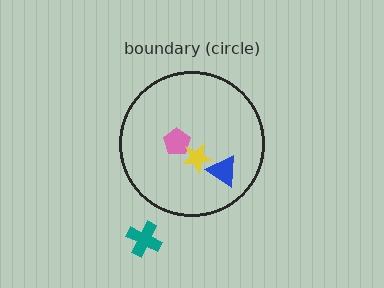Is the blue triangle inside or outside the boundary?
Inside.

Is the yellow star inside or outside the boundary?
Inside.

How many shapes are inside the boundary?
3 inside, 1 outside.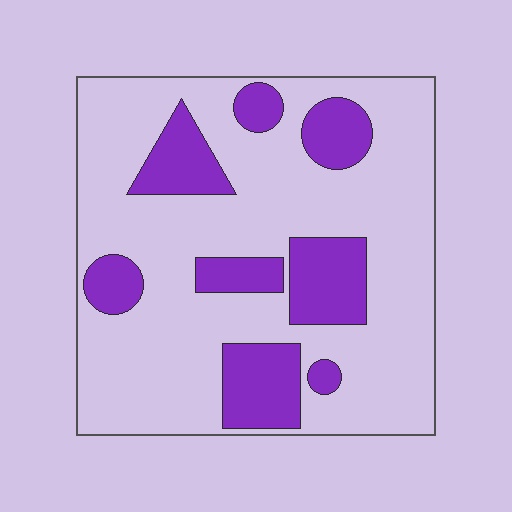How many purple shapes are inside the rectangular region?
8.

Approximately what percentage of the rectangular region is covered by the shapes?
Approximately 25%.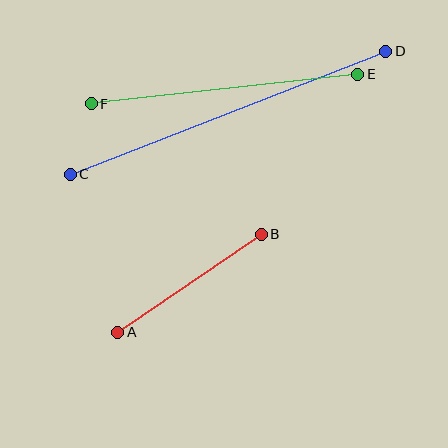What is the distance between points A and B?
The distance is approximately 174 pixels.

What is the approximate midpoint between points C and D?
The midpoint is at approximately (228, 113) pixels.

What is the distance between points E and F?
The distance is approximately 269 pixels.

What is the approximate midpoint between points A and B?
The midpoint is at approximately (189, 283) pixels.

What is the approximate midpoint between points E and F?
The midpoint is at approximately (225, 89) pixels.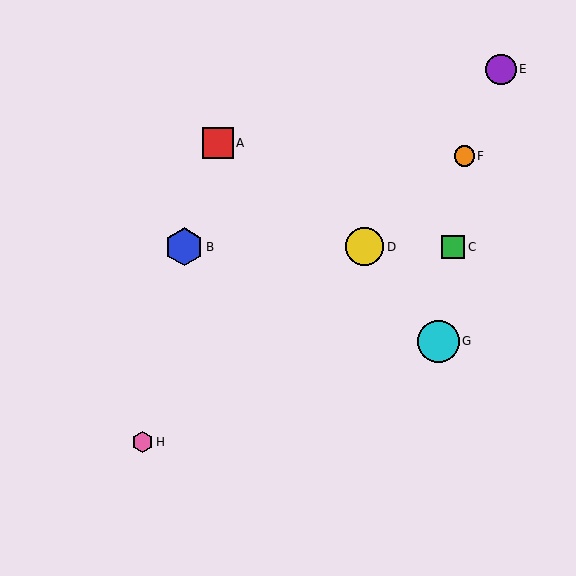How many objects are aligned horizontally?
3 objects (B, C, D) are aligned horizontally.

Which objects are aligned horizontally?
Objects B, C, D are aligned horizontally.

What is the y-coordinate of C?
Object C is at y≈247.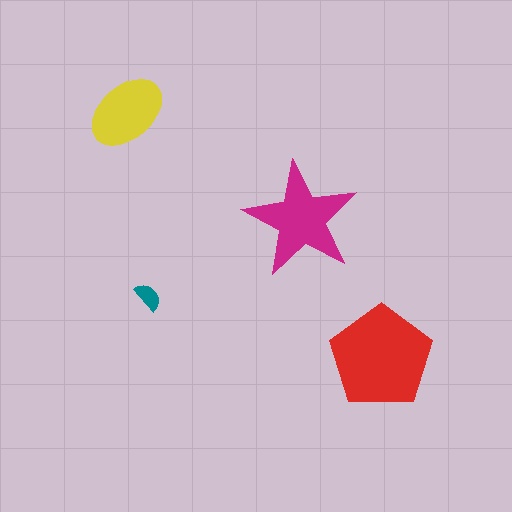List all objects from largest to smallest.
The red pentagon, the magenta star, the yellow ellipse, the teal semicircle.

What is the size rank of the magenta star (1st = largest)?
2nd.